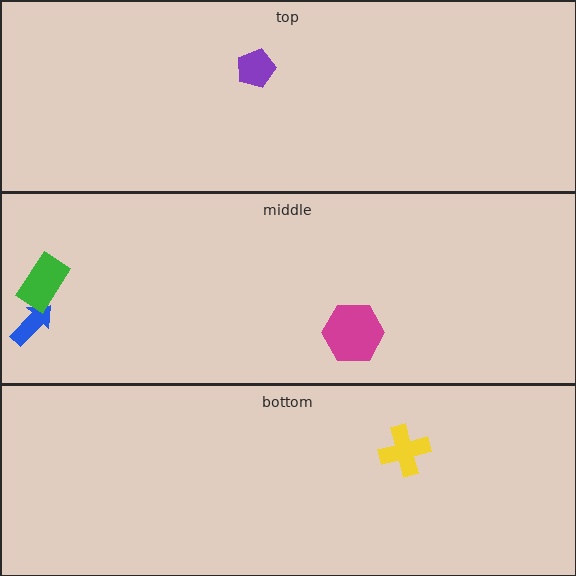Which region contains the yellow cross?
The bottom region.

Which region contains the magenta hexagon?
The middle region.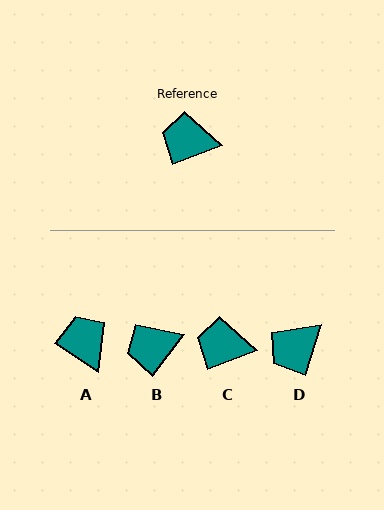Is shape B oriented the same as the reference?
No, it is off by about 31 degrees.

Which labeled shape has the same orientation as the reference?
C.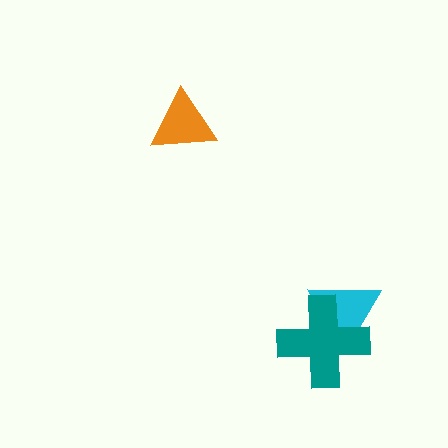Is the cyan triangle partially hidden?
Yes, it is partially covered by another shape.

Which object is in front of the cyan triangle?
The teal cross is in front of the cyan triangle.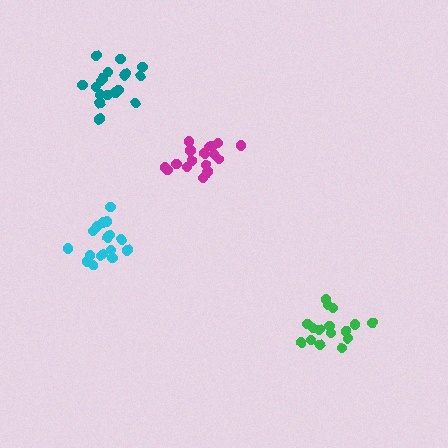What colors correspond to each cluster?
The clusters are colored: magenta, green, cyan, teal.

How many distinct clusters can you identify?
There are 4 distinct clusters.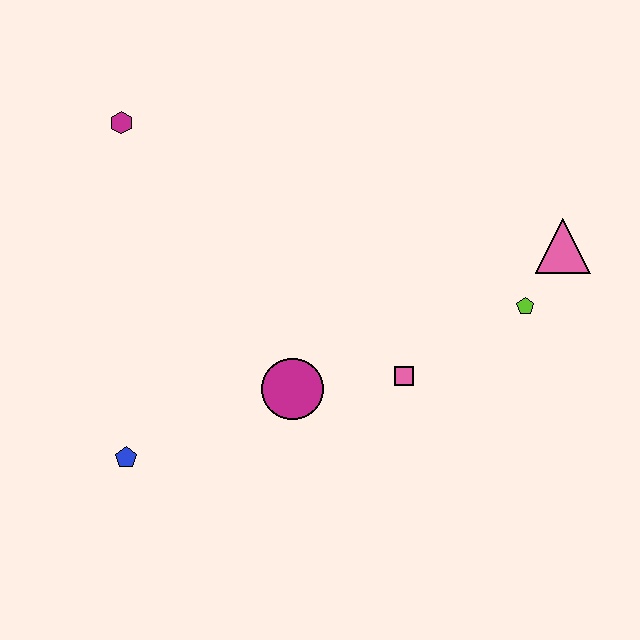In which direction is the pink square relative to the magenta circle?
The pink square is to the right of the magenta circle.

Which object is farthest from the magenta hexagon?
The pink triangle is farthest from the magenta hexagon.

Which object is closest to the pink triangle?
The lime pentagon is closest to the pink triangle.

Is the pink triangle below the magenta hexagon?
Yes